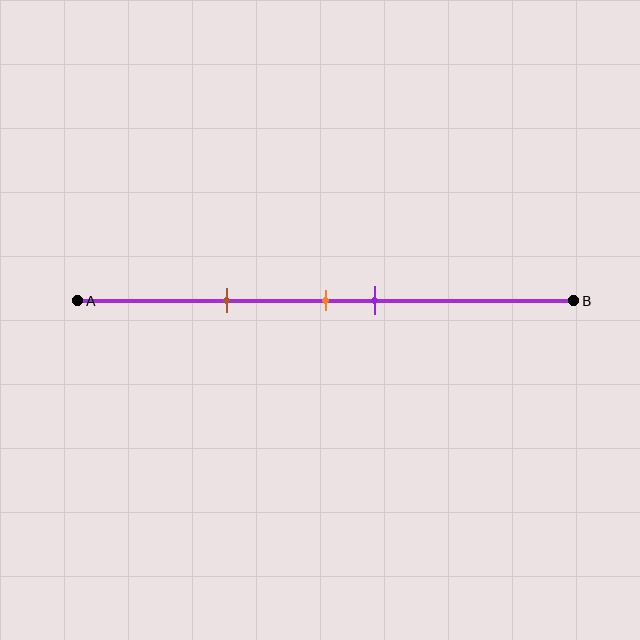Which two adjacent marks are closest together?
The orange and purple marks are the closest adjacent pair.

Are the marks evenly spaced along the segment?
No, the marks are not evenly spaced.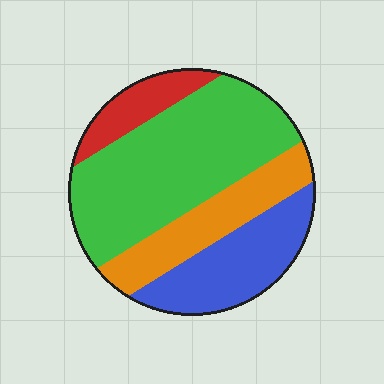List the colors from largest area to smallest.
From largest to smallest: green, blue, orange, red.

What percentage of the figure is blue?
Blue takes up between a sixth and a third of the figure.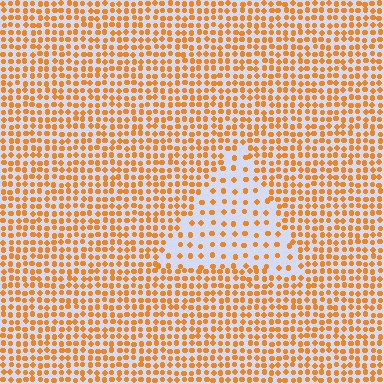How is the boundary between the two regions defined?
The boundary is defined by a change in element density (approximately 2.3x ratio). All elements are the same color, size, and shape.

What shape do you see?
I see a triangle.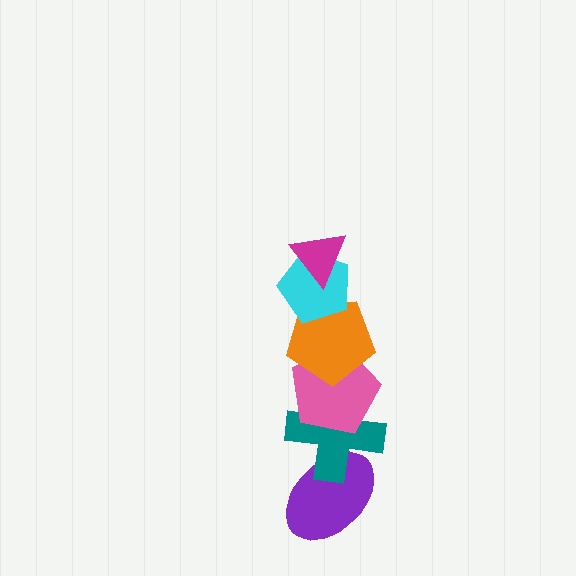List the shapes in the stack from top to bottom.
From top to bottom: the magenta triangle, the cyan pentagon, the orange pentagon, the pink pentagon, the teal cross, the purple ellipse.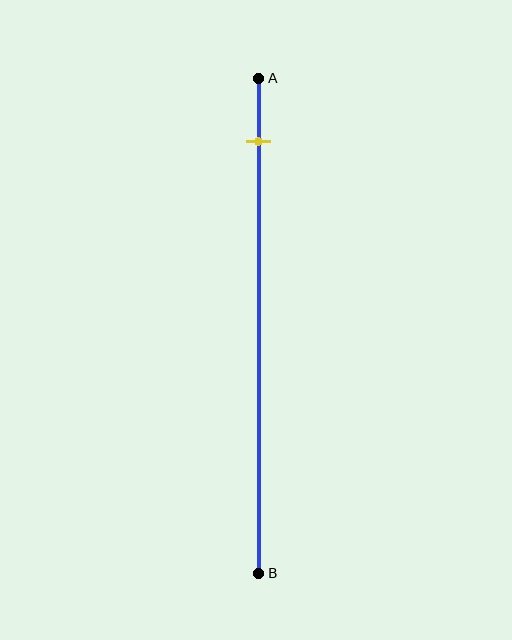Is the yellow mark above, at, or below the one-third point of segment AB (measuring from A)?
The yellow mark is above the one-third point of segment AB.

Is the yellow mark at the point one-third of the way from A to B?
No, the mark is at about 15% from A, not at the 33% one-third point.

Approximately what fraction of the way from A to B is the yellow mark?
The yellow mark is approximately 15% of the way from A to B.